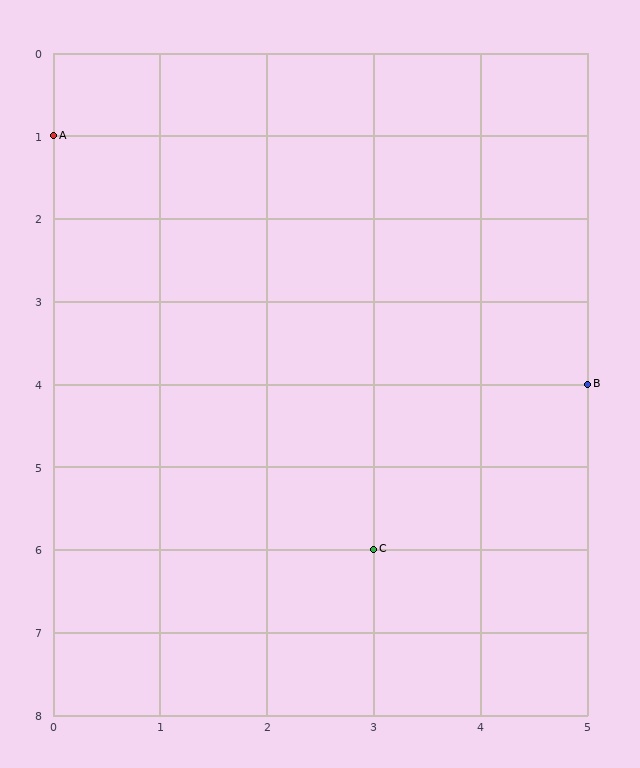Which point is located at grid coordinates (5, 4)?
Point B is at (5, 4).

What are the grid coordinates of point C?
Point C is at grid coordinates (3, 6).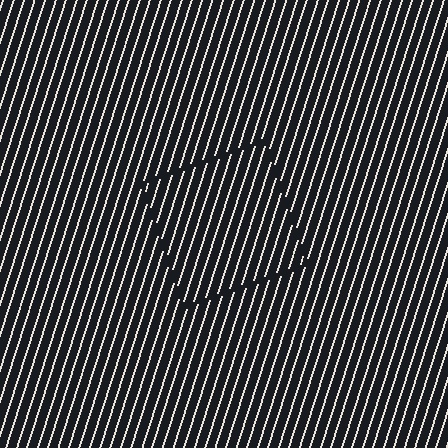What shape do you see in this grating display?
An illusory square. The interior of the shape contains the same grating, shifted by half a period — the contour is defined by the phase discontinuity where line-ends from the inner and outer gratings abut.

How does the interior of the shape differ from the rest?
The interior of the shape contains the same grating, shifted by half a period — the contour is defined by the phase discontinuity where line-ends from the inner and outer gratings abut.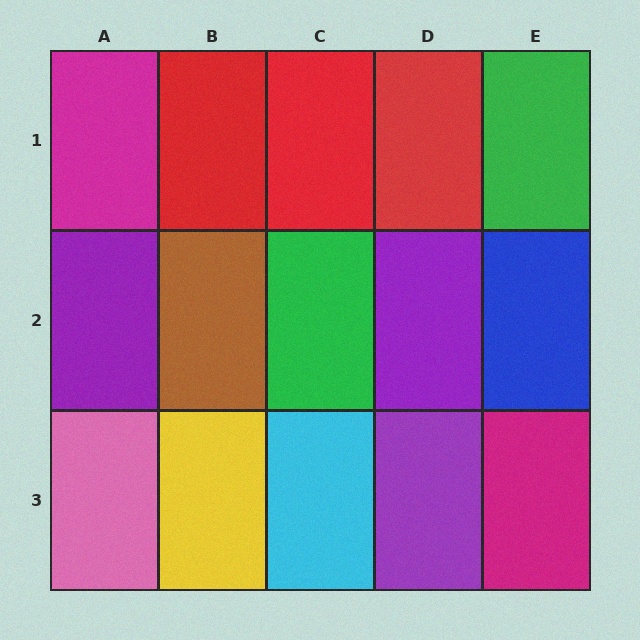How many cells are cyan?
1 cell is cyan.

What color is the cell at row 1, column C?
Red.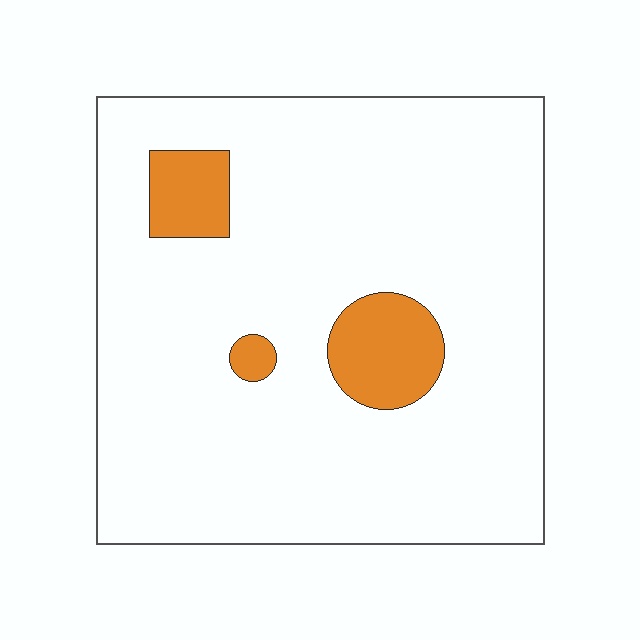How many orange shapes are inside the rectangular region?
3.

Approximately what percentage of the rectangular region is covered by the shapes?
Approximately 10%.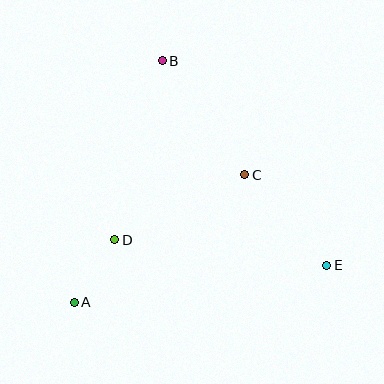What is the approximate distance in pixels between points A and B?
The distance between A and B is approximately 257 pixels.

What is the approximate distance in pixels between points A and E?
The distance between A and E is approximately 256 pixels.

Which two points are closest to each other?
Points A and D are closest to each other.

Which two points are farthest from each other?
Points B and E are farthest from each other.